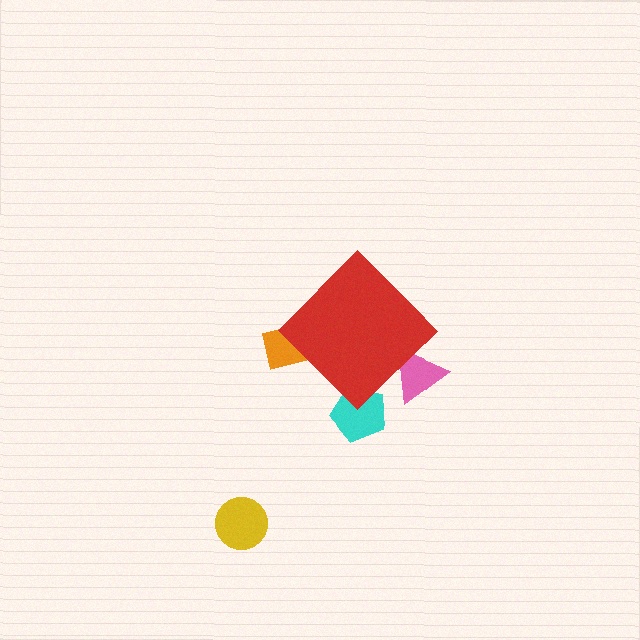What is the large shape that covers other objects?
A red diamond.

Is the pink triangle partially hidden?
Yes, the pink triangle is partially hidden behind the red diamond.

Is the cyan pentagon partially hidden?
Yes, the cyan pentagon is partially hidden behind the red diamond.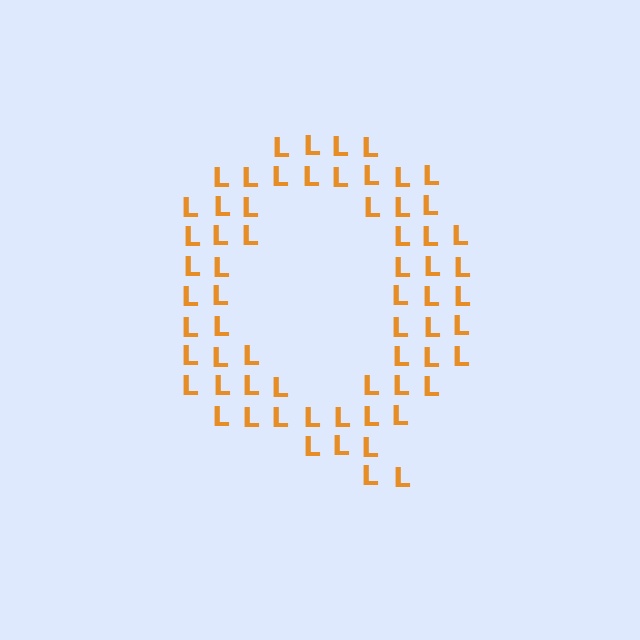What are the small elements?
The small elements are letter L's.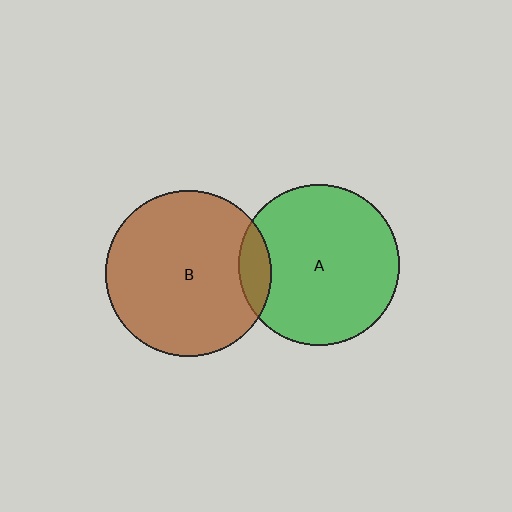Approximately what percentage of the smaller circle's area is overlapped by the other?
Approximately 10%.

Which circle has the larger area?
Circle B (brown).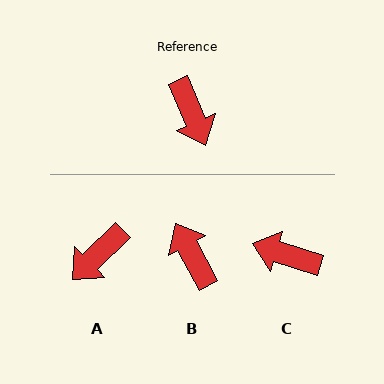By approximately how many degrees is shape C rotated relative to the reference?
Approximately 131 degrees clockwise.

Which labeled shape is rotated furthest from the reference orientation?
B, about 175 degrees away.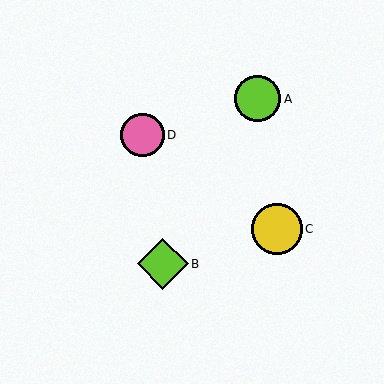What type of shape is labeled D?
Shape D is a pink circle.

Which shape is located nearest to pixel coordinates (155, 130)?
The pink circle (labeled D) at (143, 135) is nearest to that location.